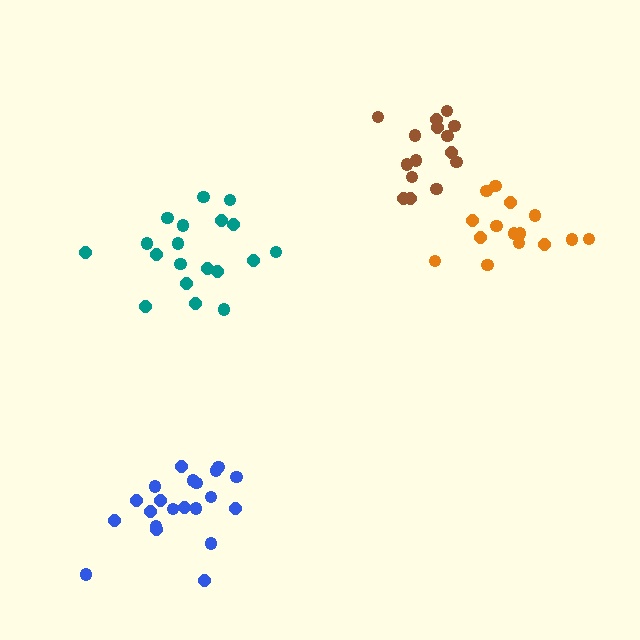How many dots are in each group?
Group 1: 19 dots, Group 2: 21 dots, Group 3: 15 dots, Group 4: 15 dots (70 total).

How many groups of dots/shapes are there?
There are 4 groups.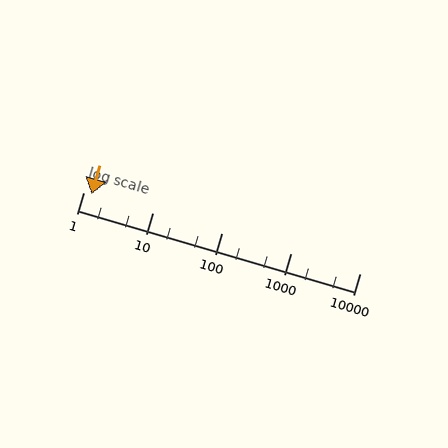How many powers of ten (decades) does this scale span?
The scale spans 4 decades, from 1 to 10000.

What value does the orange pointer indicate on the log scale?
The pointer indicates approximately 1.3.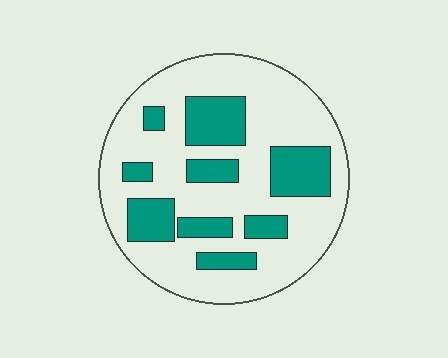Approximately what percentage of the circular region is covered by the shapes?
Approximately 30%.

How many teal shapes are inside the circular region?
9.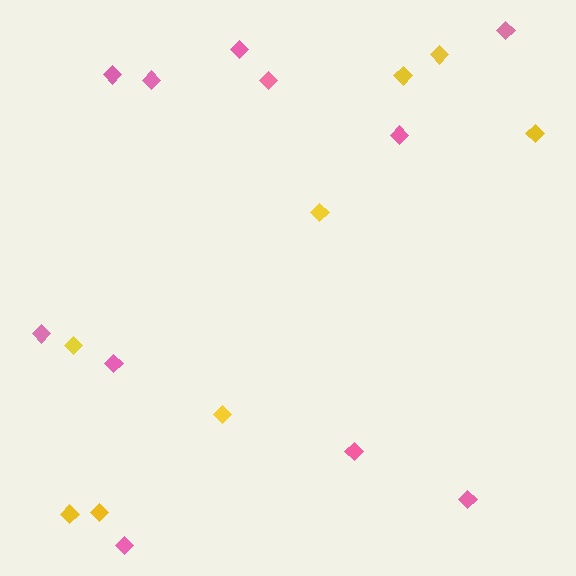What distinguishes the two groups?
There are 2 groups: one group of yellow diamonds (8) and one group of pink diamonds (11).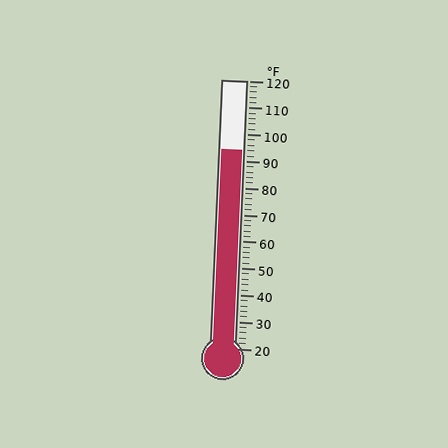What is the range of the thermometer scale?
The thermometer scale ranges from 20°F to 120°F.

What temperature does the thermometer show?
The thermometer shows approximately 94°F.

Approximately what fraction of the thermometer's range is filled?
The thermometer is filled to approximately 75% of its range.